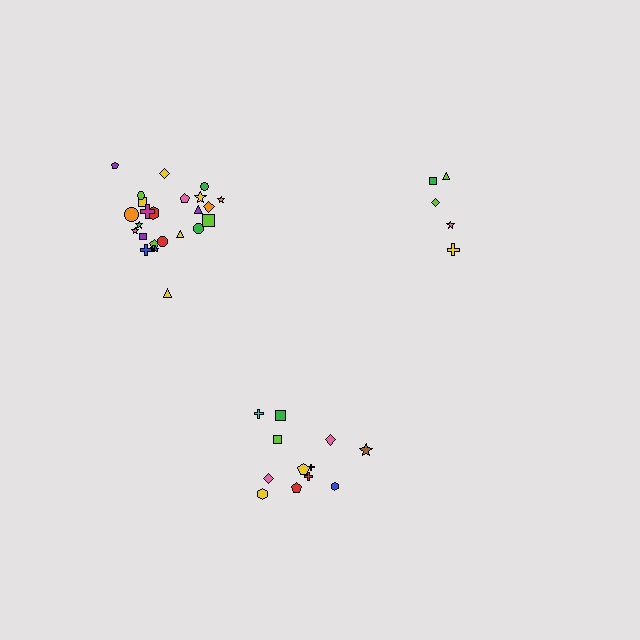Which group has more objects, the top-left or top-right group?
The top-left group.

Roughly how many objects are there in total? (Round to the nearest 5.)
Roughly 40 objects in total.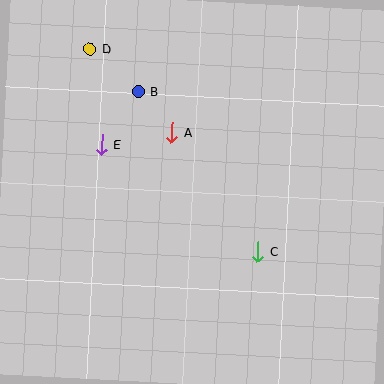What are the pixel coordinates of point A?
Point A is at (172, 132).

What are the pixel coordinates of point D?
Point D is at (90, 49).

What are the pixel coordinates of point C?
Point C is at (258, 252).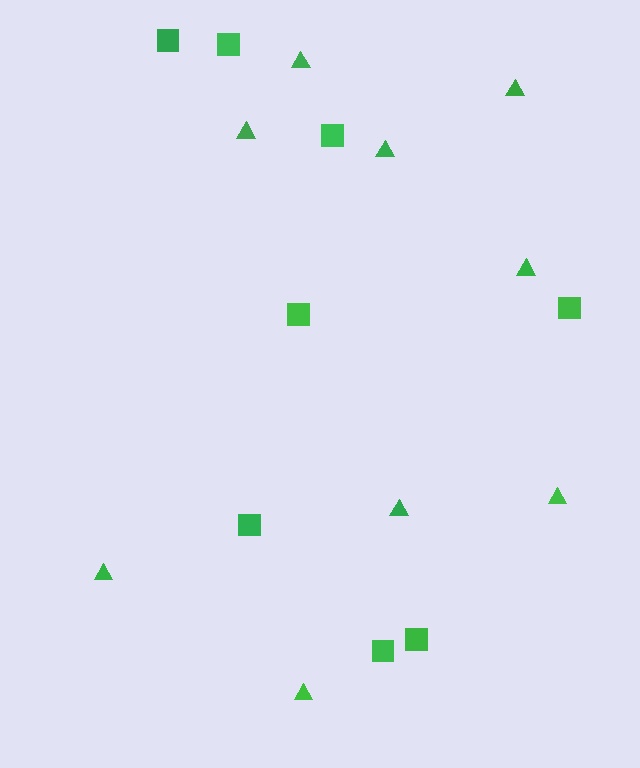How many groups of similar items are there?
There are 2 groups: one group of triangles (9) and one group of squares (8).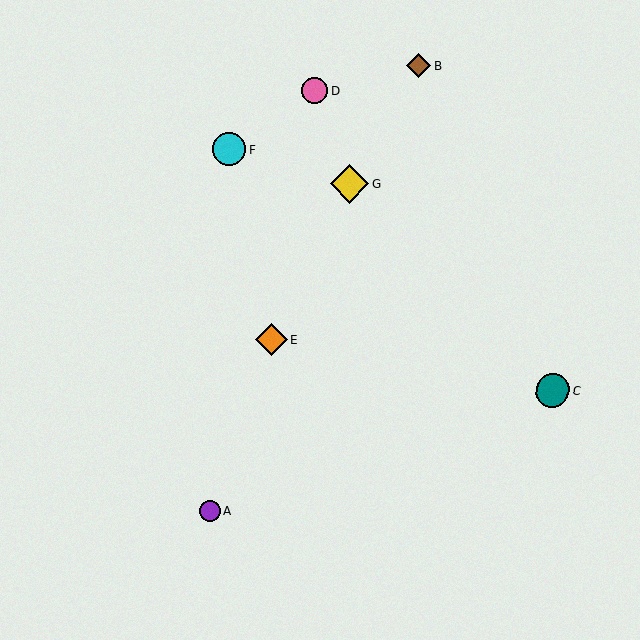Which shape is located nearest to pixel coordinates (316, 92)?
The pink circle (labeled D) at (314, 91) is nearest to that location.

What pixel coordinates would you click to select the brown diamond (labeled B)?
Click at (418, 65) to select the brown diamond B.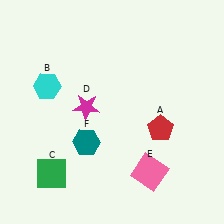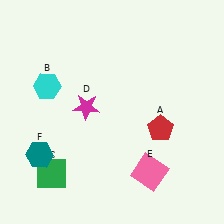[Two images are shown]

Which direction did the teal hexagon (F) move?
The teal hexagon (F) moved left.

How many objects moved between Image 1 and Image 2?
1 object moved between the two images.